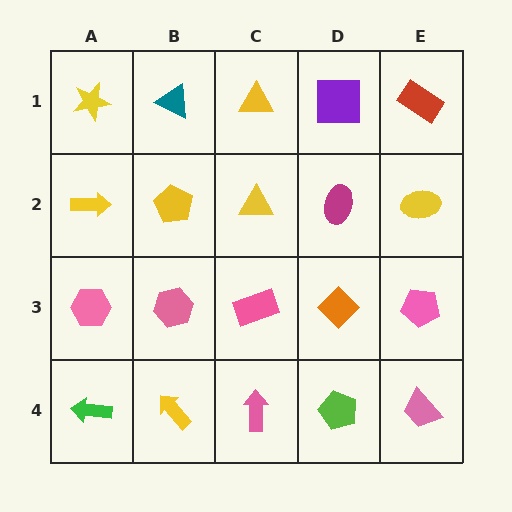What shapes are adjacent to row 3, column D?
A magenta ellipse (row 2, column D), a lime pentagon (row 4, column D), a pink rectangle (row 3, column C), a pink pentagon (row 3, column E).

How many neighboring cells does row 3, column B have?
4.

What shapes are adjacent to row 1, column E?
A yellow ellipse (row 2, column E), a purple square (row 1, column D).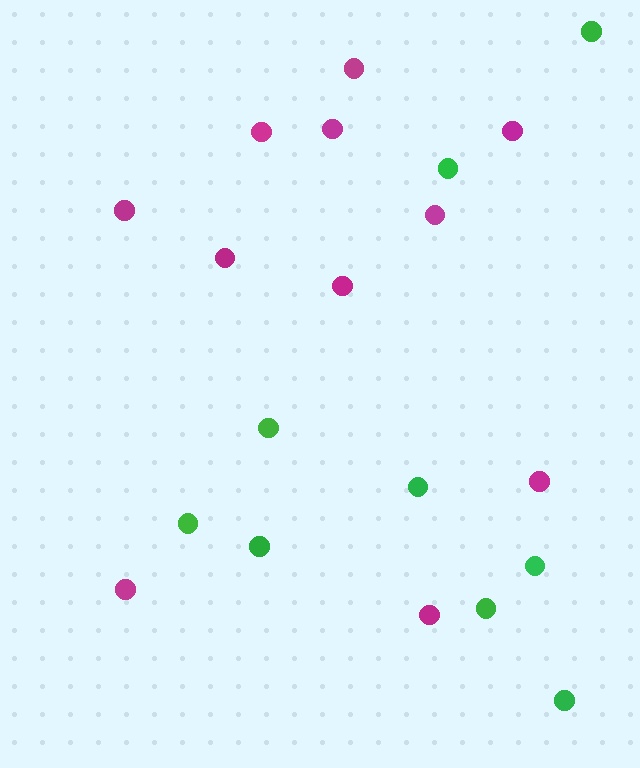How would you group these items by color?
There are 2 groups: one group of magenta circles (11) and one group of green circles (9).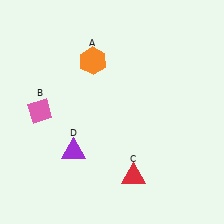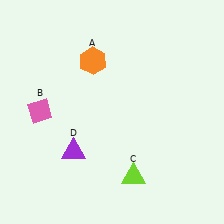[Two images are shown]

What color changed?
The triangle (C) changed from red in Image 1 to lime in Image 2.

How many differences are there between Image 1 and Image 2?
There is 1 difference between the two images.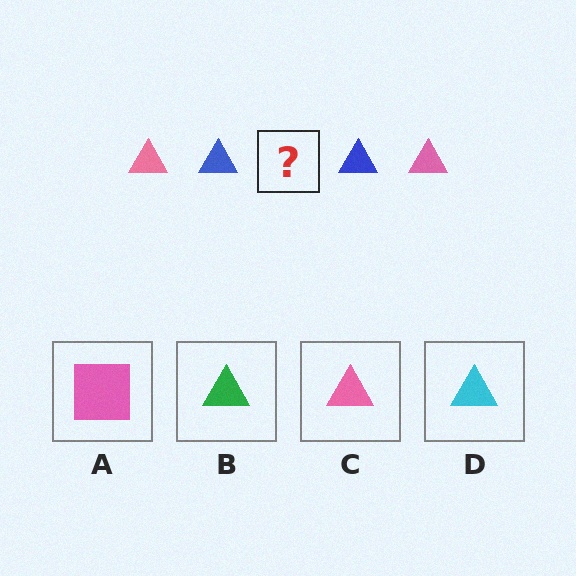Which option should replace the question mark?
Option C.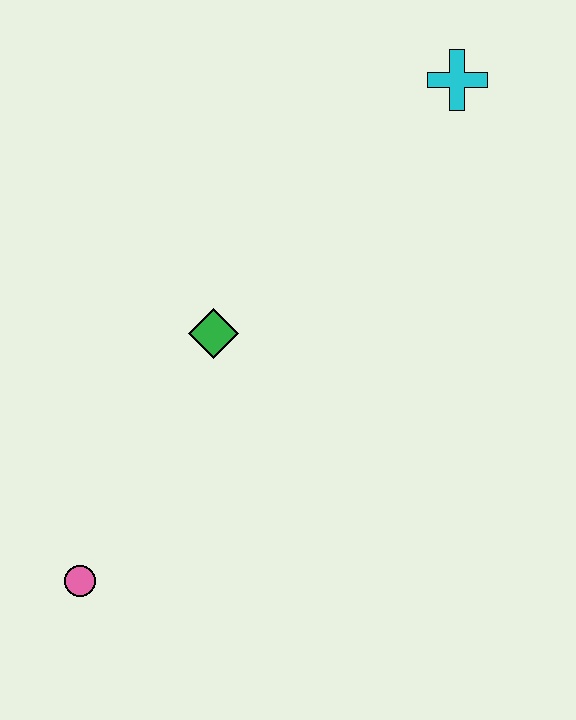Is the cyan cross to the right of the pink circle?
Yes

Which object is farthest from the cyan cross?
The pink circle is farthest from the cyan cross.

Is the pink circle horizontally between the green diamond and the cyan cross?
No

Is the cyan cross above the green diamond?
Yes